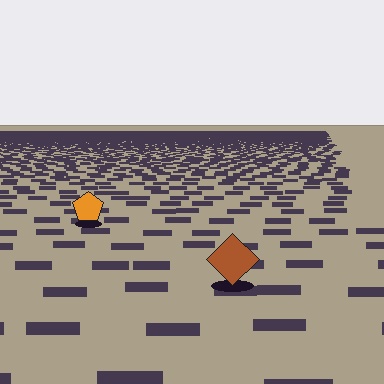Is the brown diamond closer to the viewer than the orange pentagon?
Yes. The brown diamond is closer — you can tell from the texture gradient: the ground texture is coarser near it.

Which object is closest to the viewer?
The brown diamond is closest. The texture marks near it are larger and more spread out.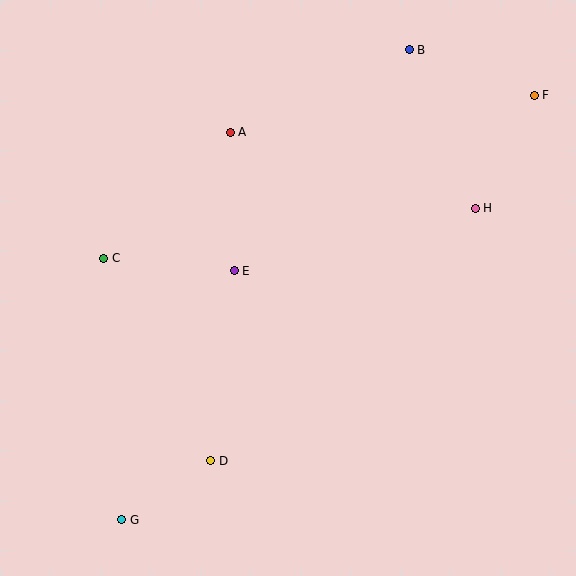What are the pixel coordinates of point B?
Point B is at (409, 50).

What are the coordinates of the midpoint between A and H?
The midpoint between A and H is at (353, 170).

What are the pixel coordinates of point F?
Point F is at (534, 95).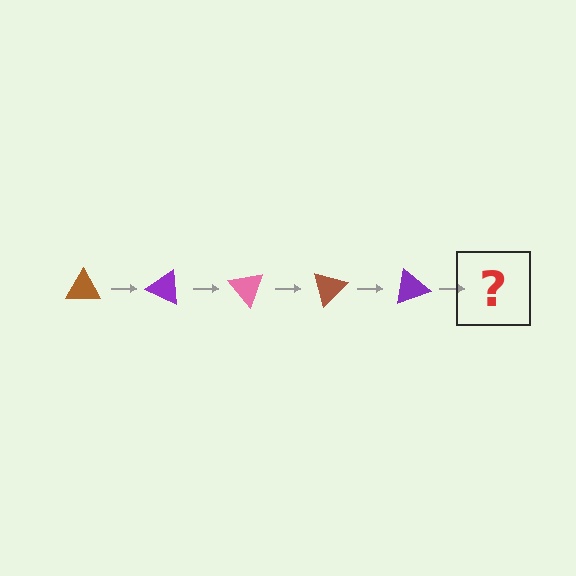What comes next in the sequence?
The next element should be a pink triangle, rotated 125 degrees from the start.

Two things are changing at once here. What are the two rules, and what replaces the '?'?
The two rules are that it rotates 25 degrees each step and the color cycles through brown, purple, and pink. The '?' should be a pink triangle, rotated 125 degrees from the start.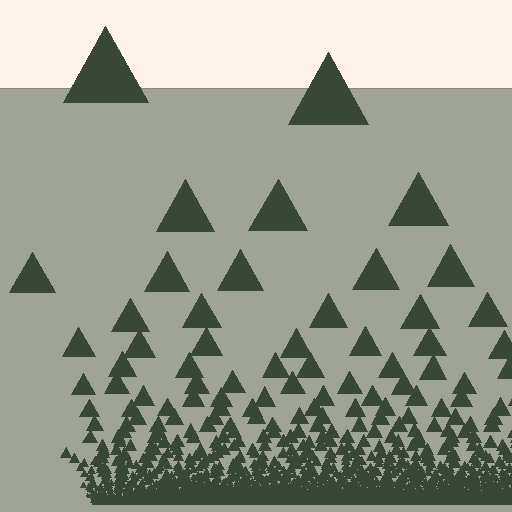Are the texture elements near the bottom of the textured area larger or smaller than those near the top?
Smaller. The gradient is inverted — elements near the bottom are smaller and denser.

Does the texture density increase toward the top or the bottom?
Density increases toward the bottom.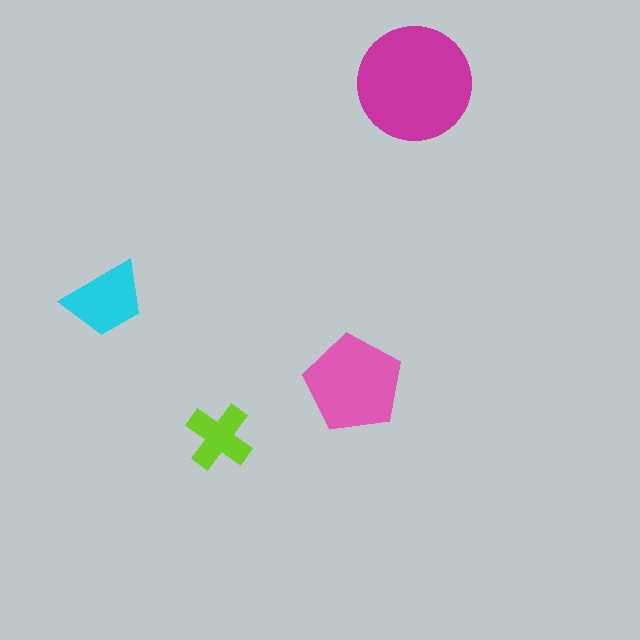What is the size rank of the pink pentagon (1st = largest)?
2nd.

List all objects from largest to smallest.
The magenta circle, the pink pentagon, the cyan trapezoid, the lime cross.